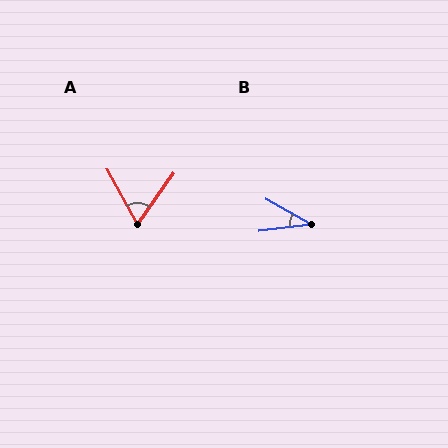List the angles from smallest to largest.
B (37°), A (64°).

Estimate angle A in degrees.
Approximately 64 degrees.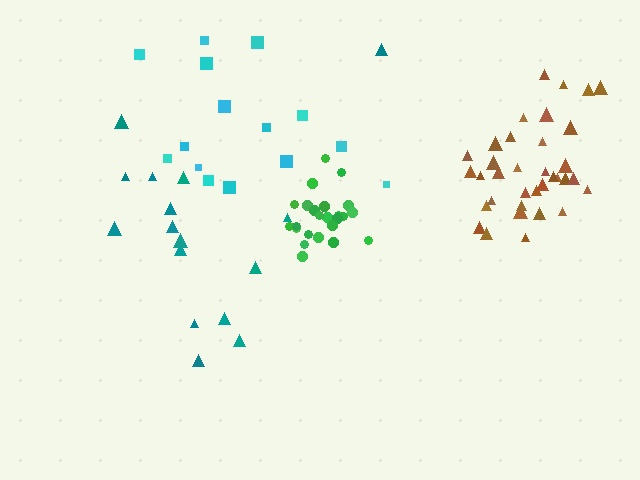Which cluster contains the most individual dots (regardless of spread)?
Brown (35).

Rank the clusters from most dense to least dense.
green, brown, cyan, teal.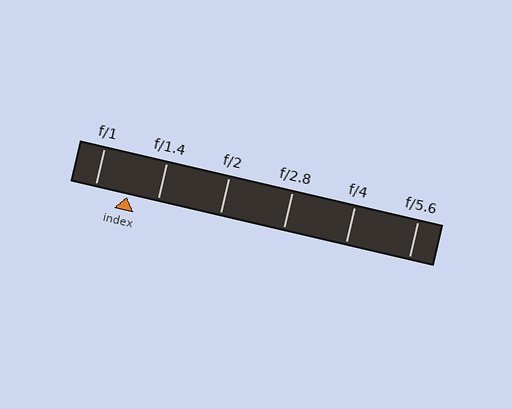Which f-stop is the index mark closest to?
The index mark is closest to f/1.4.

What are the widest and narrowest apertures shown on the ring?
The widest aperture shown is f/1 and the narrowest is f/5.6.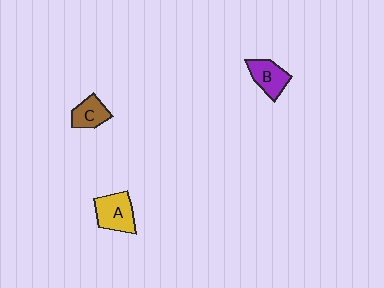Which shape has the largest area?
Shape A (yellow).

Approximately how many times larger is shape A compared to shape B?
Approximately 1.2 times.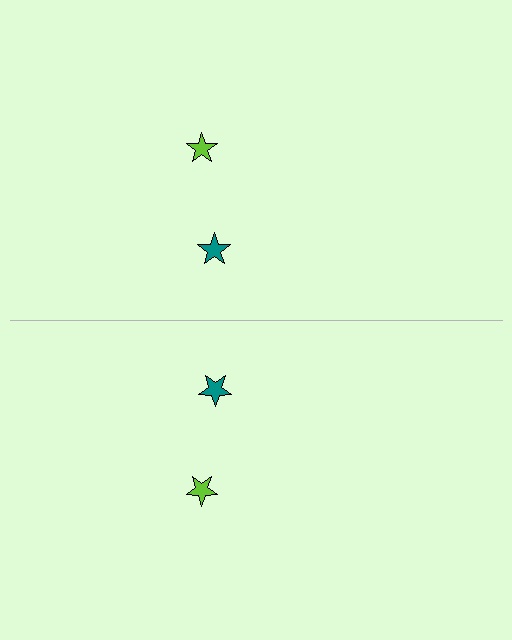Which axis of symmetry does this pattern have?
The pattern has a horizontal axis of symmetry running through the center of the image.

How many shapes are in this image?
There are 4 shapes in this image.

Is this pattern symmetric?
Yes, this pattern has bilateral (reflection) symmetry.